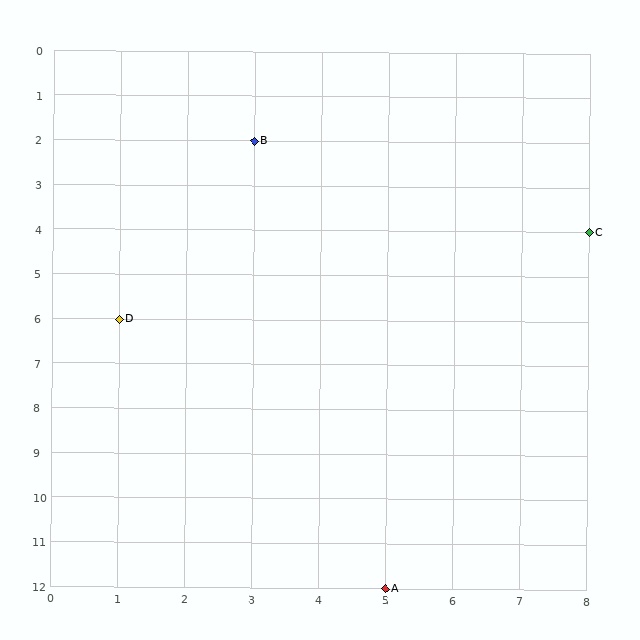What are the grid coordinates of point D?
Point D is at grid coordinates (1, 6).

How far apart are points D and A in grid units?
Points D and A are 4 columns and 6 rows apart (about 7.2 grid units diagonally).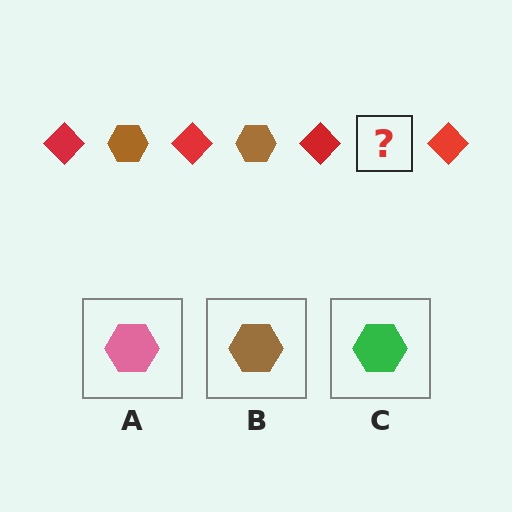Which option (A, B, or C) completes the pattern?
B.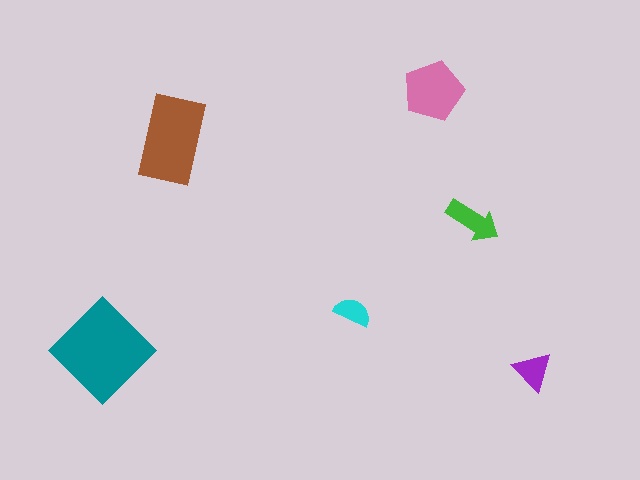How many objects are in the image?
There are 6 objects in the image.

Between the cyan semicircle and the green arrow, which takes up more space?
The green arrow.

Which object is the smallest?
The cyan semicircle.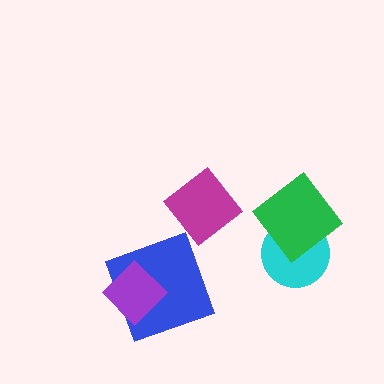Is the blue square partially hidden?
Yes, it is partially covered by another shape.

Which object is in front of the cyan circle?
The green diamond is in front of the cyan circle.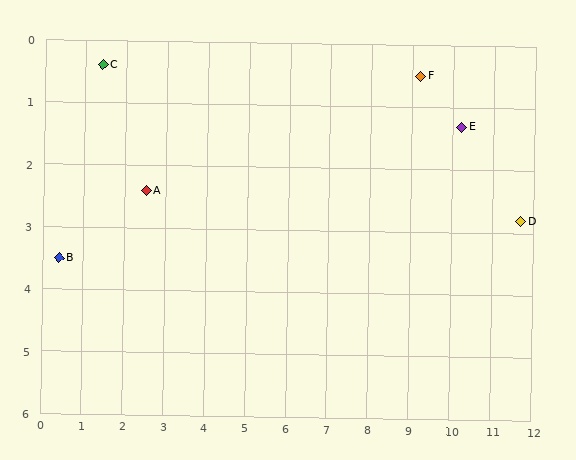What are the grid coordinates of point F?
Point F is at approximately (9.2, 0.5).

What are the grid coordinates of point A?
Point A is at approximately (2.5, 2.4).